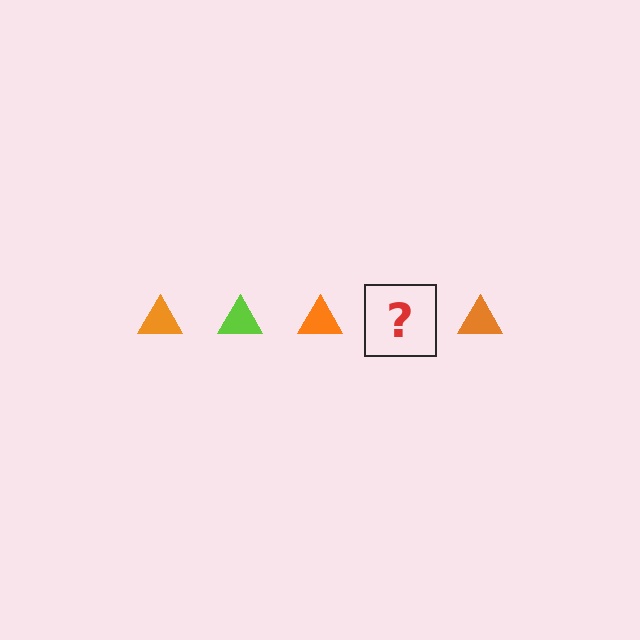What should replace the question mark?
The question mark should be replaced with a lime triangle.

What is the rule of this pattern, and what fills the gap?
The rule is that the pattern cycles through orange, lime triangles. The gap should be filled with a lime triangle.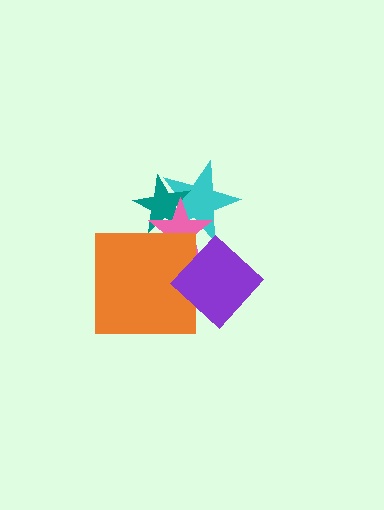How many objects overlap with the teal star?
2 objects overlap with the teal star.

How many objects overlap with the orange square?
2 objects overlap with the orange square.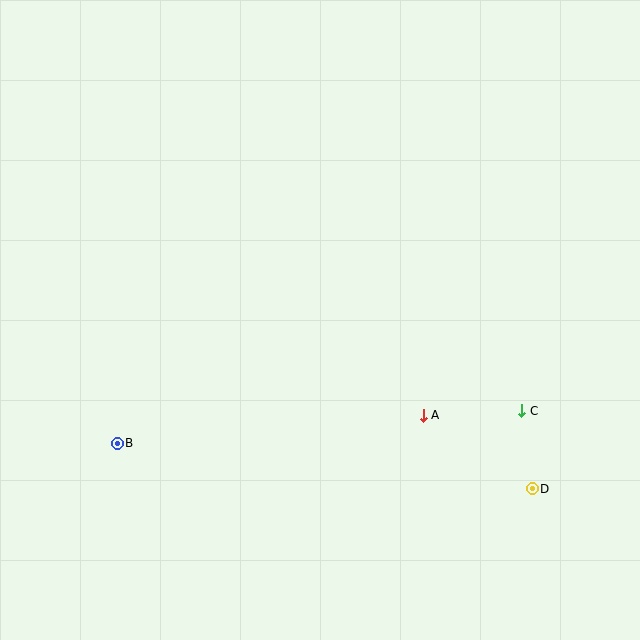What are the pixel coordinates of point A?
Point A is at (423, 415).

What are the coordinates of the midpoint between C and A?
The midpoint between C and A is at (473, 413).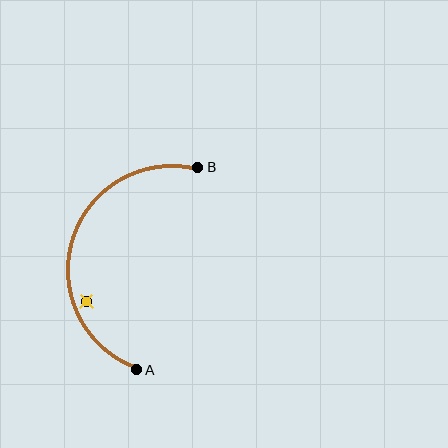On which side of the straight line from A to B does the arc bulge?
The arc bulges to the left of the straight line connecting A and B.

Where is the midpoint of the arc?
The arc midpoint is the point on the curve farthest from the straight line joining A and B. It sits to the left of that line.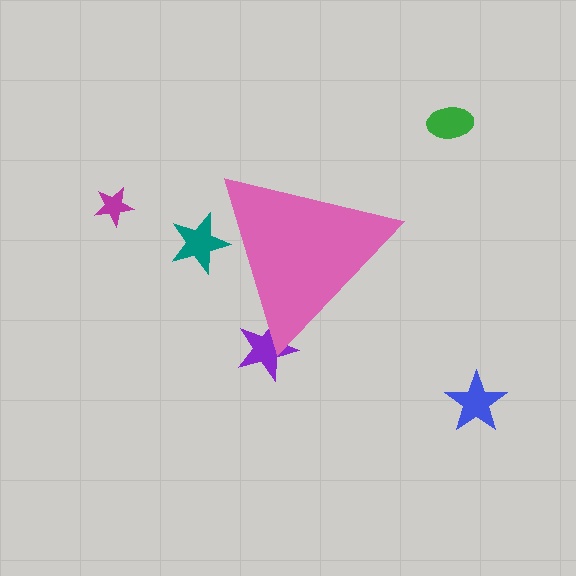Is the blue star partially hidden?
No, the blue star is fully visible.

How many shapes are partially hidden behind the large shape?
2 shapes are partially hidden.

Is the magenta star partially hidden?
No, the magenta star is fully visible.